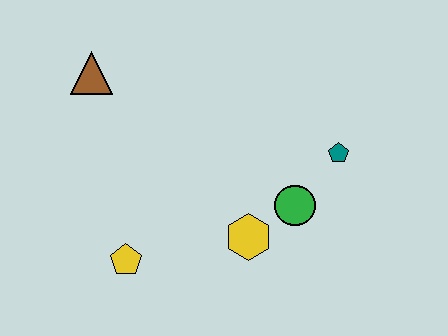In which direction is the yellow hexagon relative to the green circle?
The yellow hexagon is to the left of the green circle.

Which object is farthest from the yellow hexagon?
The brown triangle is farthest from the yellow hexagon.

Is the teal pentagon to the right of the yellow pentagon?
Yes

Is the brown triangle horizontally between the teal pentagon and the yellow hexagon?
No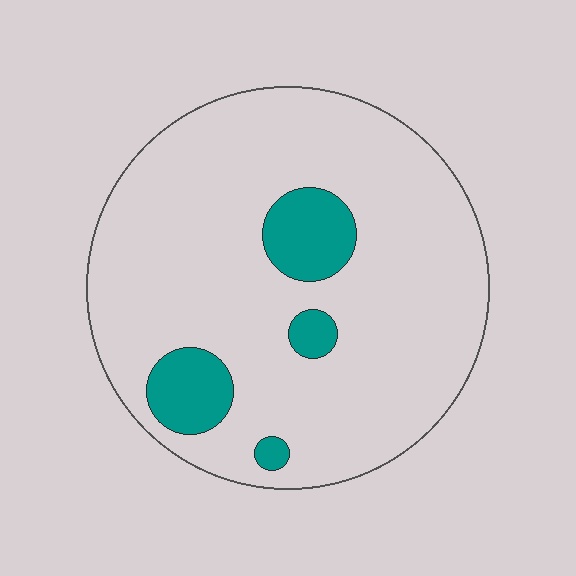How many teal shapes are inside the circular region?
4.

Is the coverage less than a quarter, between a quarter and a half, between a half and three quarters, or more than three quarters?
Less than a quarter.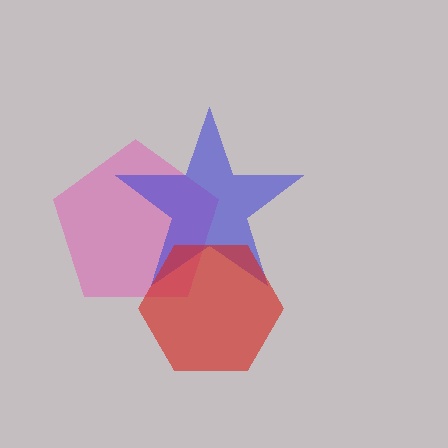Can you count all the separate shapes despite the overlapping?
Yes, there are 3 separate shapes.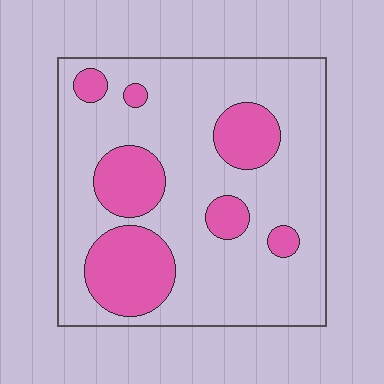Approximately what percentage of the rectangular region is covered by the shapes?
Approximately 25%.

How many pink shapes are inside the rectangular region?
7.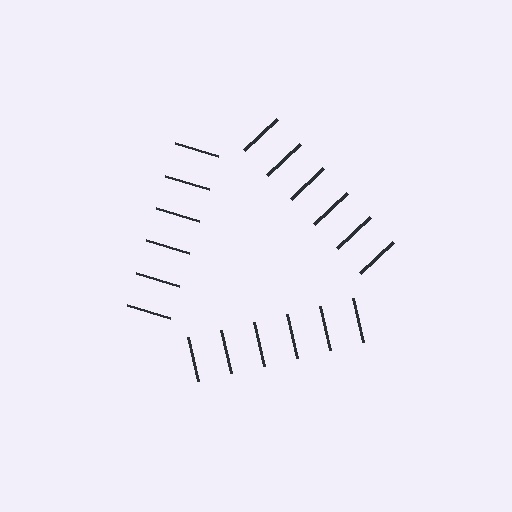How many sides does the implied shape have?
3 sides — the line-ends trace a triangle.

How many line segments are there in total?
18 — 6 along each of the 3 edges.